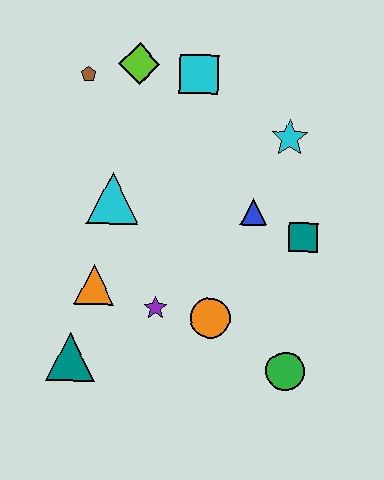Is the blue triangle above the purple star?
Yes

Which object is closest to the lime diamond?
The brown pentagon is closest to the lime diamond.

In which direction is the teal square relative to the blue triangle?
The teal square is to the right of the blue triangle.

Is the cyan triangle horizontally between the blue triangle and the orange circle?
No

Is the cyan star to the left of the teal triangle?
No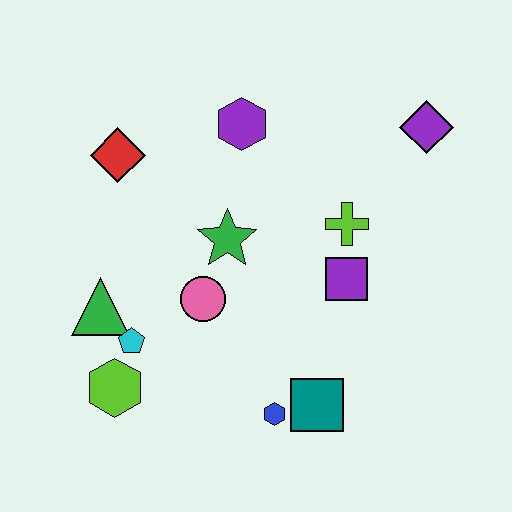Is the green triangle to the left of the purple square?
Yes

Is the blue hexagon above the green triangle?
No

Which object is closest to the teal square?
The blue hexagon is closest to the teal square.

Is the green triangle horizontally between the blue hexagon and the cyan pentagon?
No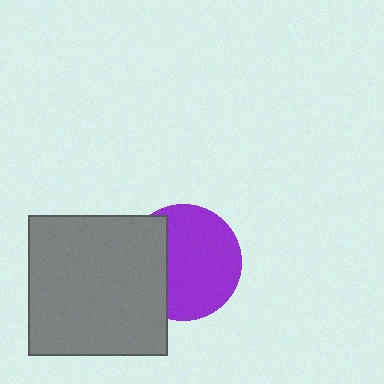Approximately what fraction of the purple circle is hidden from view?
Roughly 32% of the purple circle is hidden behind the gray square.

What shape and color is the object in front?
The object in front is a gray square.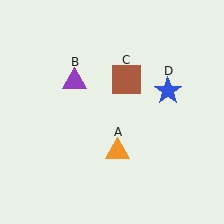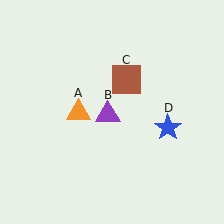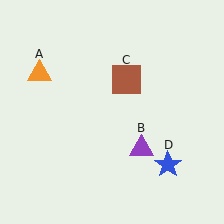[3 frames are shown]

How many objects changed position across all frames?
3 objects changed position: orange triangle (object A), purple triangle (object B), blue star (object D).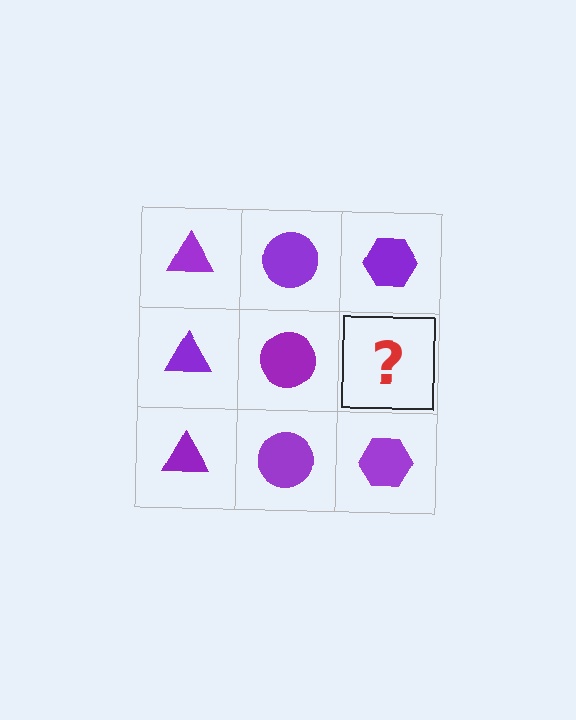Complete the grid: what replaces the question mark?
The question mark should be replaced with a purple hexagon.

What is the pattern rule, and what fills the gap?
The rule is that each column has a consistent shape. The gap should be filled with a purple hexagon.